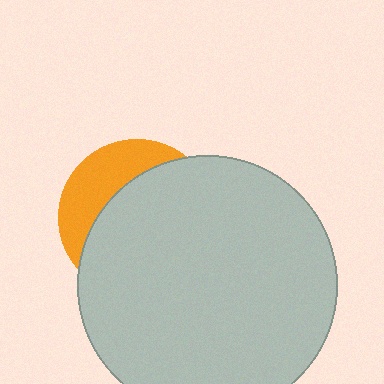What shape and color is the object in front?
The object in front is a light gray circle.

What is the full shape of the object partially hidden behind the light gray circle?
The partially hidden object is an orange circle.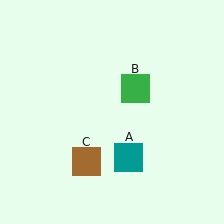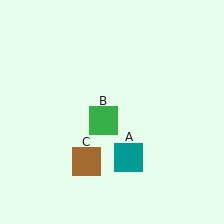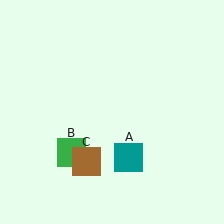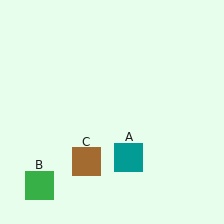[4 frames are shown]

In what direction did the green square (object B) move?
The green square (object B) moved down and to the left.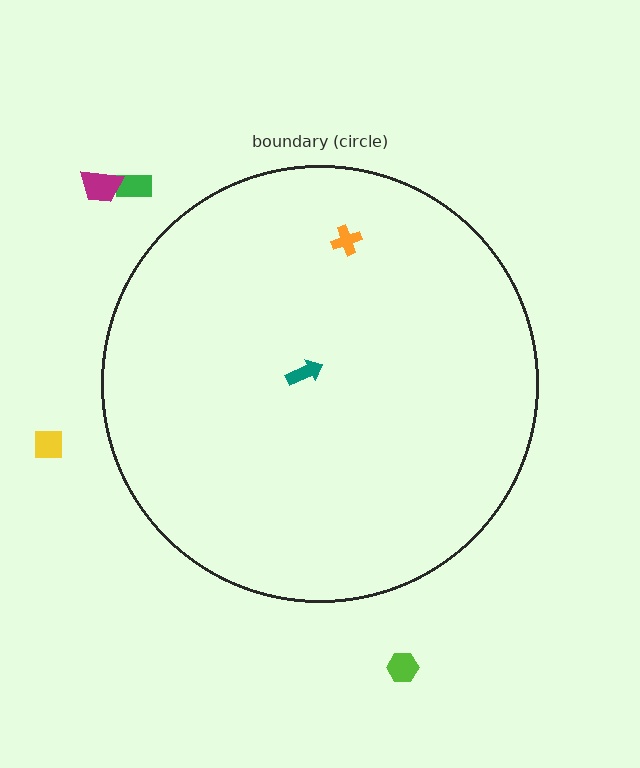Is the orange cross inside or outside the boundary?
Inside.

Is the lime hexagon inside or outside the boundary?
Outside.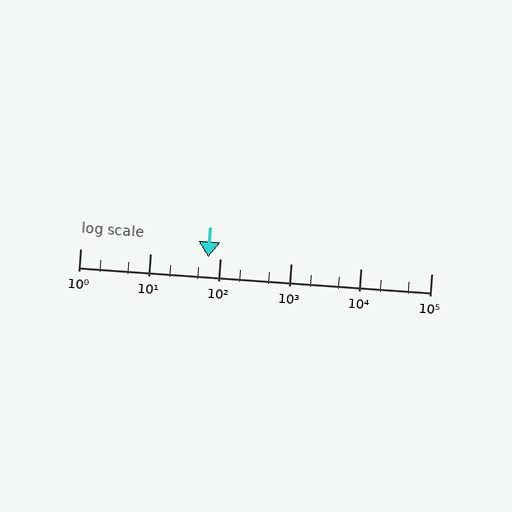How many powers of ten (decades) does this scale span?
The scale spans 5 decades, from 1 to 100000.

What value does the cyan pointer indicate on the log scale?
The pointer indicates approximately 67.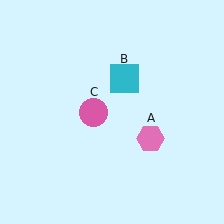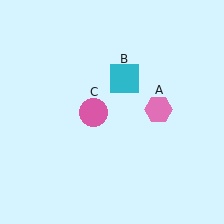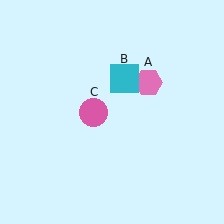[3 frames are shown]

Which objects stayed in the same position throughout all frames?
Cyan square (object B) and pink circle (object C) remained stationary.